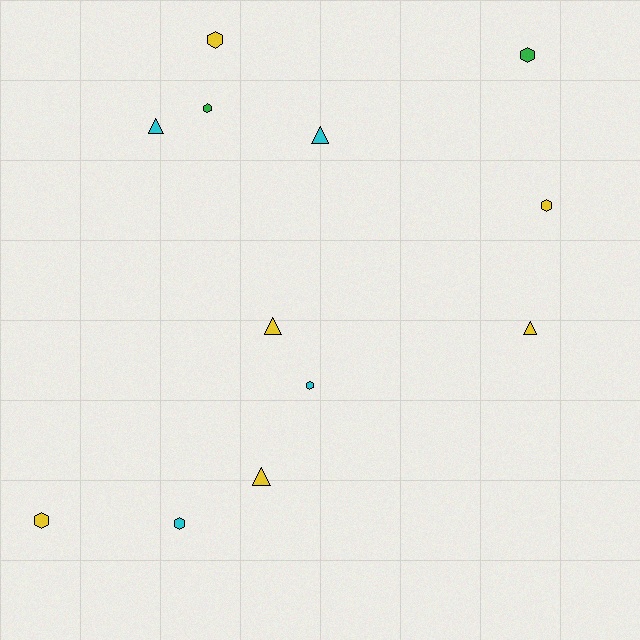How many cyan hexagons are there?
There are 2 cyan hexagons.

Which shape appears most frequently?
Hexagon, with 7 objects.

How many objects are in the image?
There are 12 objects.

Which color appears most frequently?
Yellow, with 6 objects.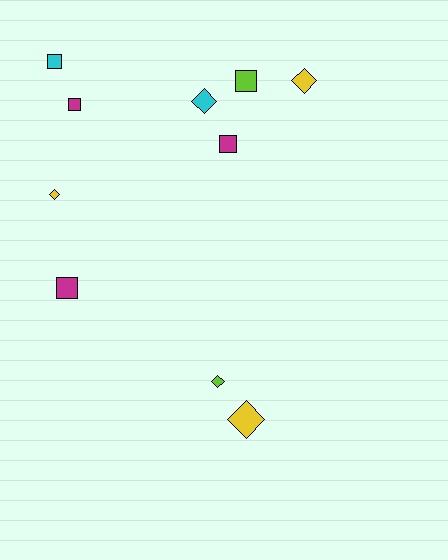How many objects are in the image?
There are 10 objects.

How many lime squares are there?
There is 1 lime square.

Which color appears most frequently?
Yellow, with 3 objects.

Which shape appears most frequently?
Diamond, with 5 objects.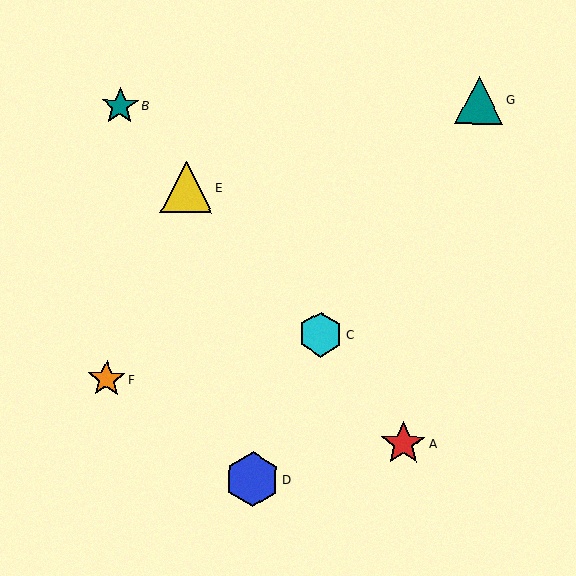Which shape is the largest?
The blue hexagon (labeled D) is the largest.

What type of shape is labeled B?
Shape B is a teal star.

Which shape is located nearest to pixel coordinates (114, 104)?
The teal star (labeled B) at (120, 106) is nearest to that location.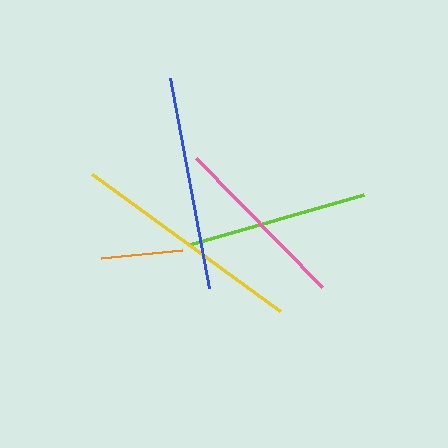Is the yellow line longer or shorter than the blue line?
The yellow line is longer than the blue line.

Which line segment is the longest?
The yellow line is the longest at approximately 233 pixels.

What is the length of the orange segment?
The orange segment is approximately 82 pixels long.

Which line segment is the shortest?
The orange line is the shortest at approximately 82 pixels.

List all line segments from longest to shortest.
From longest to shortest: yellow, blue, lime, pink, orange.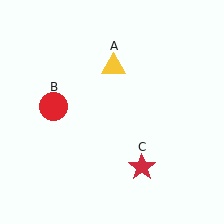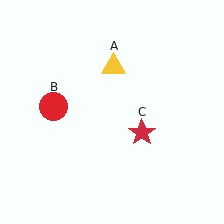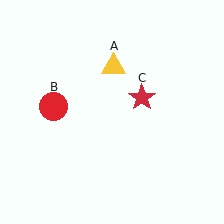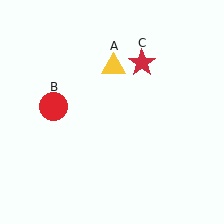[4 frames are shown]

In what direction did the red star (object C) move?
The red star (object C) moved up.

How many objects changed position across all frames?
1 object changed position: red star (object C).